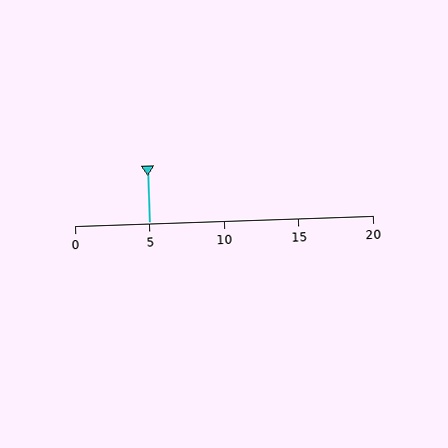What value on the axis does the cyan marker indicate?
The marker indicates approximately 5.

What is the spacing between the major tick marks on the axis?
The major ticks are spaced 5 apart.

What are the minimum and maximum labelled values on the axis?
The axis runs from 0 to 20.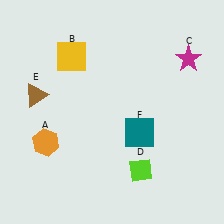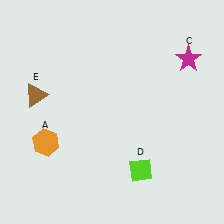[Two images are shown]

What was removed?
The yellow square (B), the teal square (F) were removed in Image 2.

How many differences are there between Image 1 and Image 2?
There are 2 differences between the two images.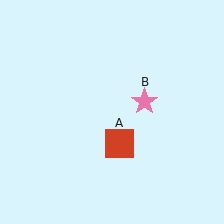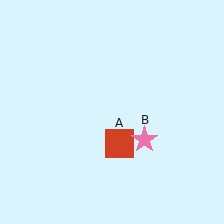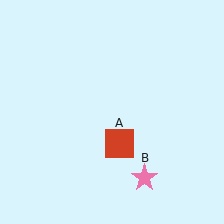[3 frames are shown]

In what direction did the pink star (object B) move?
The pink star (object B) moved down.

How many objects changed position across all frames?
1 object changed position: pink star (object B).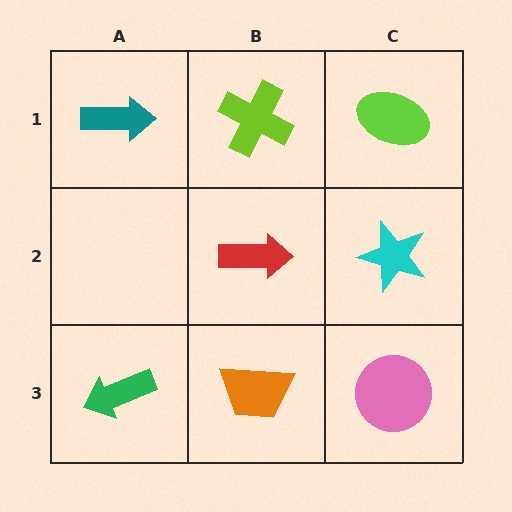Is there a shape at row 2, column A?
No, that cell is empty.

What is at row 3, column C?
A pink circle.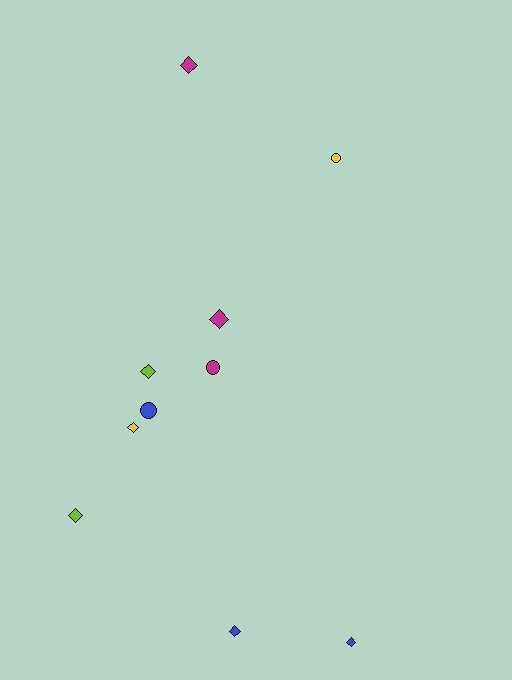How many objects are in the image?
There are 10 objects.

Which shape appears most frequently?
Diamond, with 7 objects.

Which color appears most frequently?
Magenta, with 3 objects.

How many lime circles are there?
There are no lime circles.